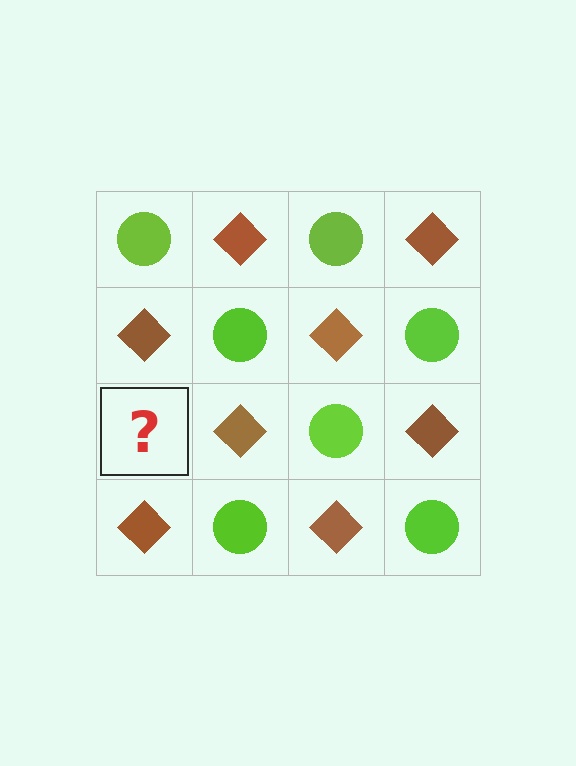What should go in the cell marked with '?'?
The missing cell should contain a lime circle.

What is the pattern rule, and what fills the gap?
The rule is that it alternates lime circle and brown diamond in a checkerboard pattern. The gap should be filled with a lime circle.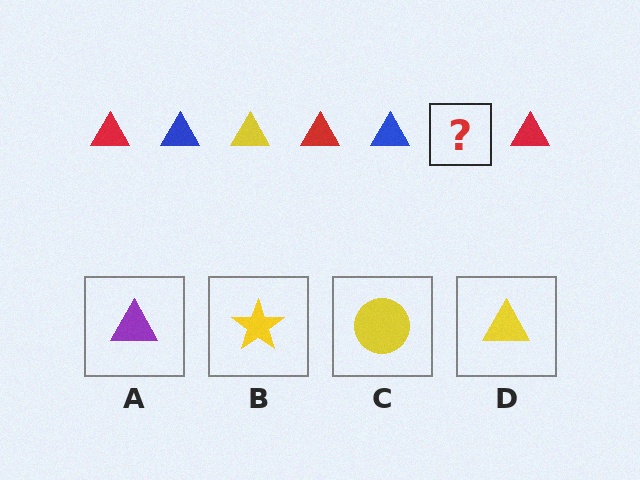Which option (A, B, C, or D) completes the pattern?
D.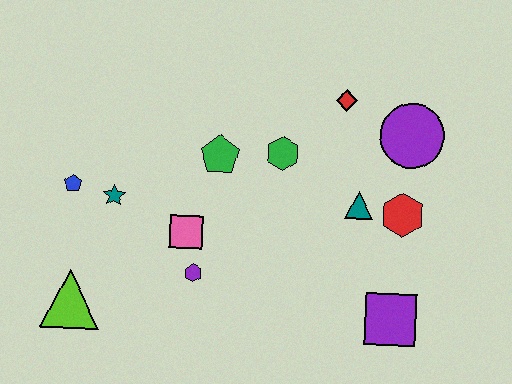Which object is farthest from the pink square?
The purple circle is farthest from the pink square.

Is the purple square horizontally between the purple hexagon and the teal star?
No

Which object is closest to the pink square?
The purple hexagon is closest to the pink square.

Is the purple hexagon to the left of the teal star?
No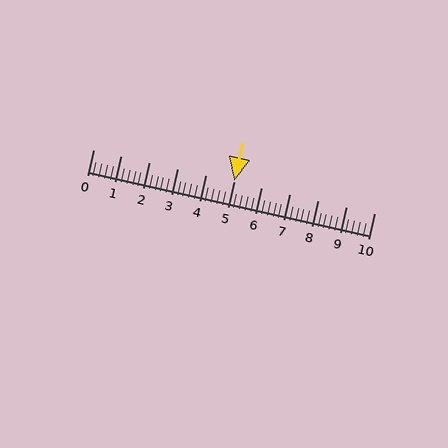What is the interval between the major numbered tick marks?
The major tick marks are spaced 1 units apart.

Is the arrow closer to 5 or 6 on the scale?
The arrow is closer to 5.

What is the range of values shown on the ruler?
The ruler shows values from 0 to 10.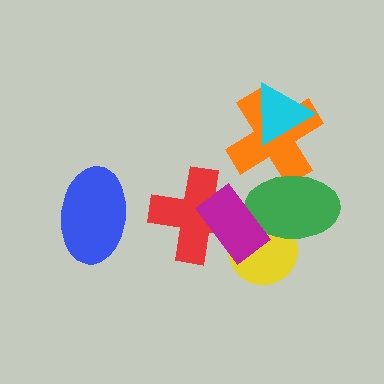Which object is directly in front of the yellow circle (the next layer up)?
The green ellipse is directly in front of the yellow circle.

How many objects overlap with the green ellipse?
3 objects overlap with the green ellipse.